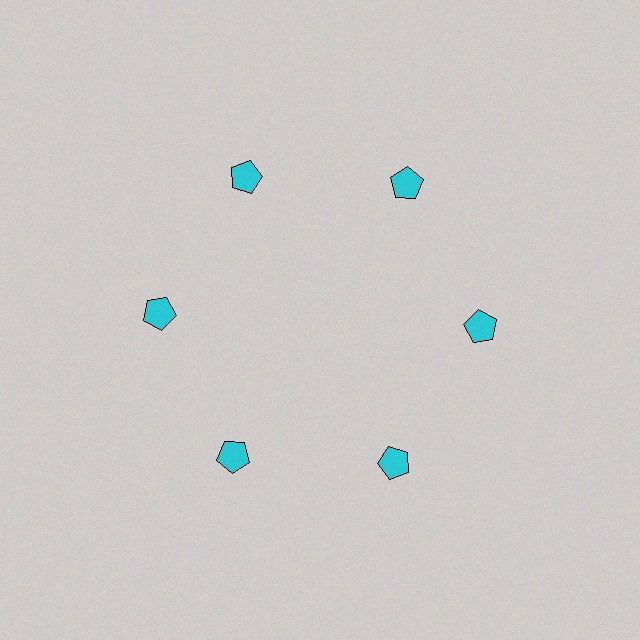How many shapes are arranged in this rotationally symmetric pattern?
There are 6 shapes, arranged in 6 groups of 1.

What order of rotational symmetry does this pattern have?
This pattern has 6-fold rotational symmetry.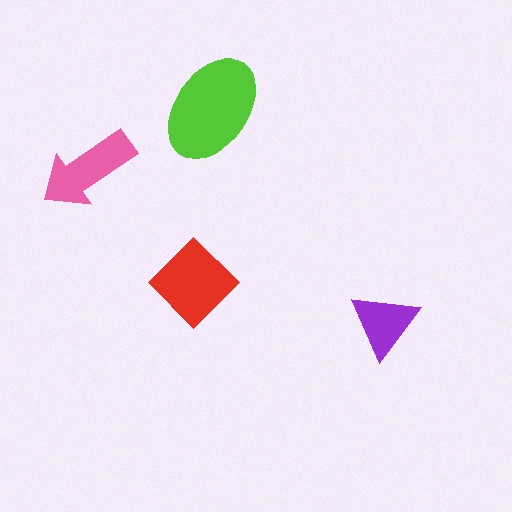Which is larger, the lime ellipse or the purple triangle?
The lime ellipse.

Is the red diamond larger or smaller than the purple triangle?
Larger.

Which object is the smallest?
The purple triangle.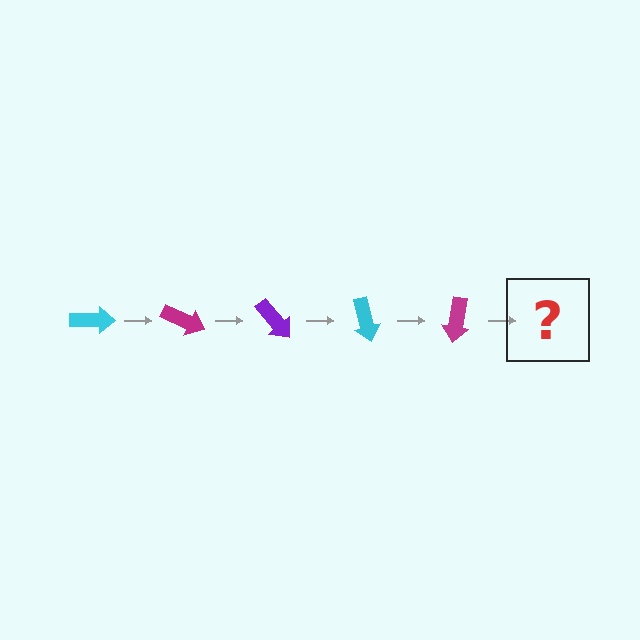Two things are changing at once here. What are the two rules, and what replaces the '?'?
The two rules are that it rotates 25 degrees each step and the color cycles through cyan, magenta, and purple. The '?' should be a purple arrow, rotated 125 degrees from the start.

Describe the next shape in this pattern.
It should be a purple arrow, rotated 125 degrees from the start.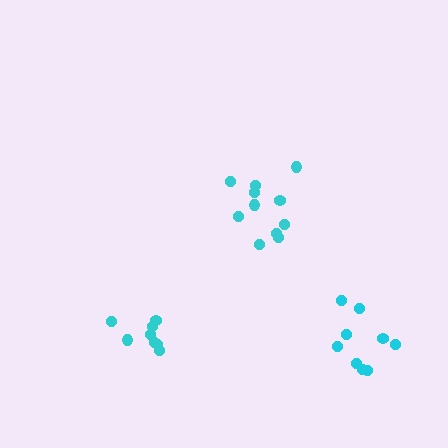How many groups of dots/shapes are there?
There are 3 groups.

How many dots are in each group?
Group 1: 11 dots, Group 2: 9 dots, Group 3: 8 dots (28 total).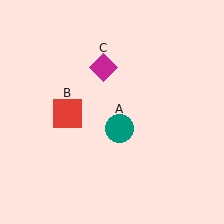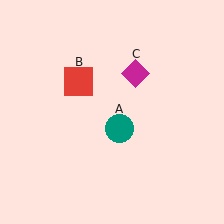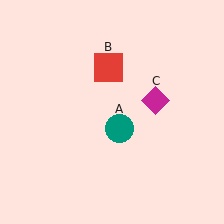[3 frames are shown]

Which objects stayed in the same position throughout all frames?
Teal circle (object A) remained stationary.